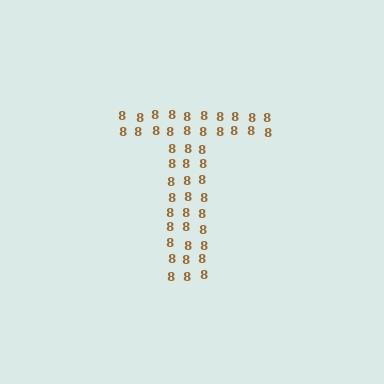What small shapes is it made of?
It is made of small digit 8's.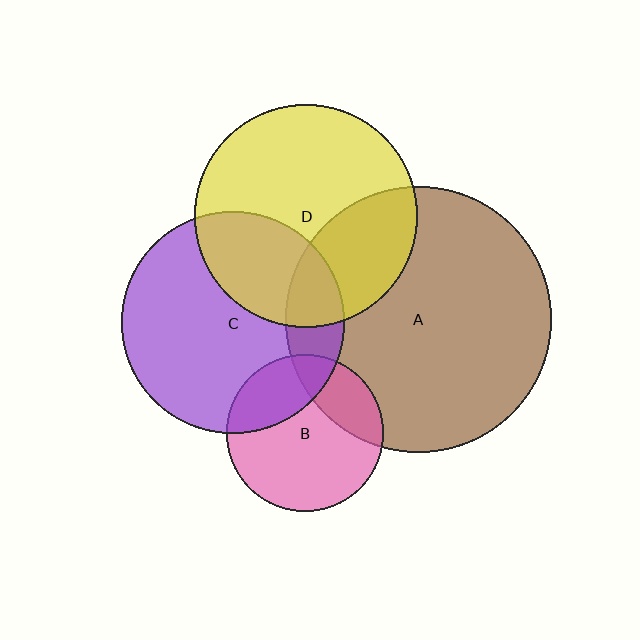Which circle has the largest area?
Circle A (brown).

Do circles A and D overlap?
Yes.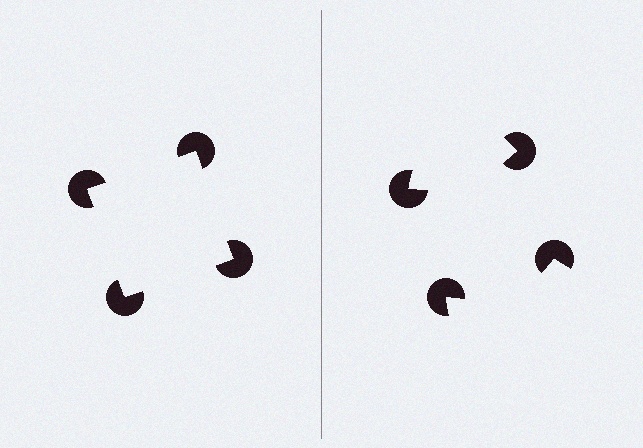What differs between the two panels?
The pac-man discs are positioned identically on both sides; only the wedge orientations differ. On the left they align to a square; on the right they are misaligned.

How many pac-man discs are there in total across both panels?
8 — 4 on each side.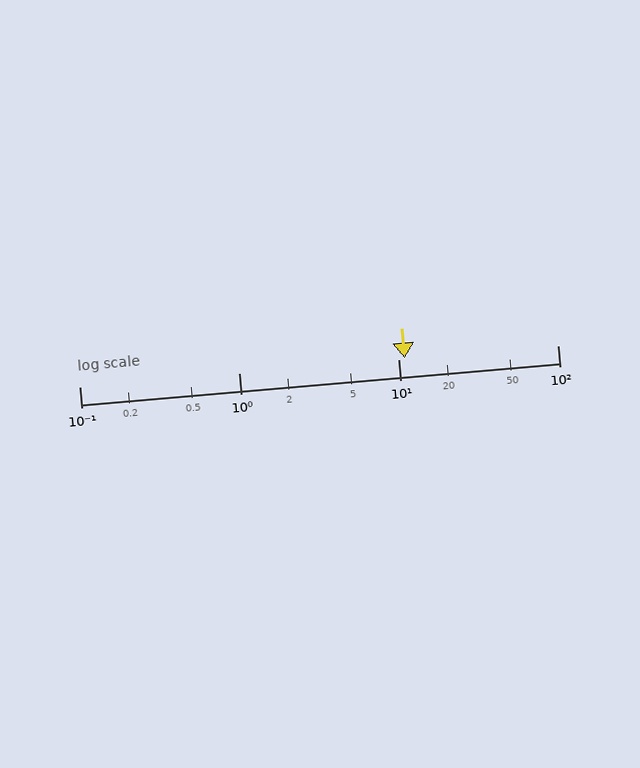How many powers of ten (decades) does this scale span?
The scale spans 3 decades, from 0.1 to 100.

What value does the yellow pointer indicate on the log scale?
The pointer indicates approximately 11.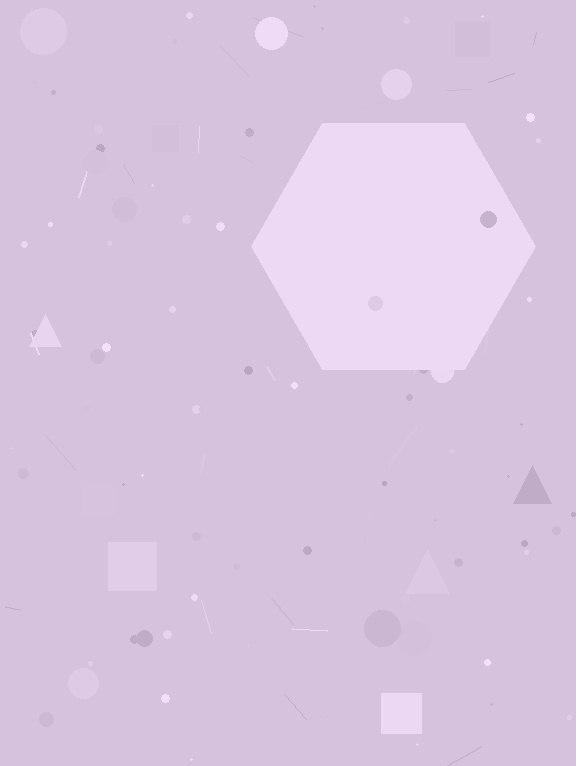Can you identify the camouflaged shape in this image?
The camouflaged shape is a hexagon.